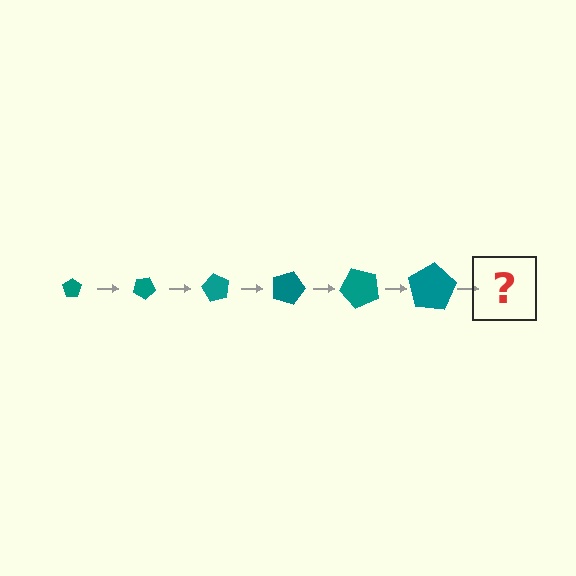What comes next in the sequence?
The next element should be a pentagon, larger than the previous one and rotated 180 degrees from the start.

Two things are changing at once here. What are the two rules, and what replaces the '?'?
The two rules are that the pentagon grows larger each step and it rotates 30 degrees each step. The '?' should be a pentagon, larger than the previous one and rotated 180 degrees from the start.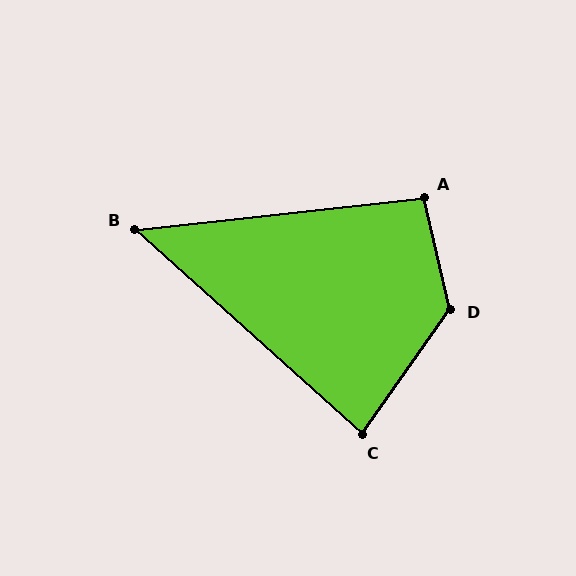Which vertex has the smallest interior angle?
B, at approximately 48 degrees.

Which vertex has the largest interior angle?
D, at approximately 132 degrees.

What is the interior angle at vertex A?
Approximately 97 degrees (obtuse).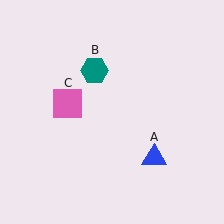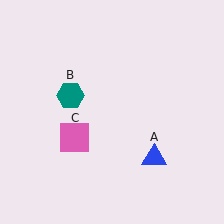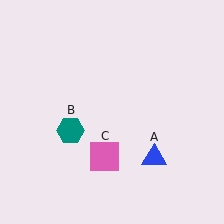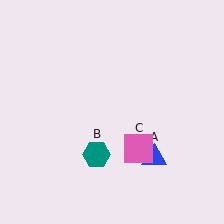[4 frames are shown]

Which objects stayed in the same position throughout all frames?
Blue triangle (object A) remained stationary.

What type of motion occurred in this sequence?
The teal hexagon (object B), pink square (object C) rotated counterclockwise around the center of the scene.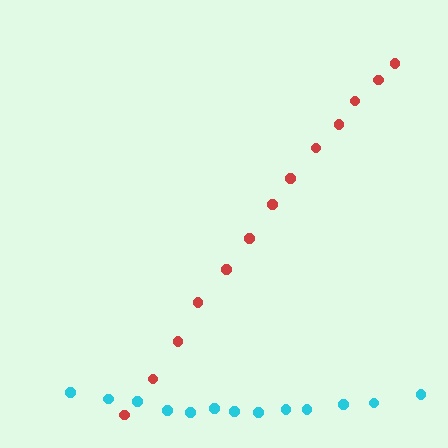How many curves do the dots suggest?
There are 2 distinct paths.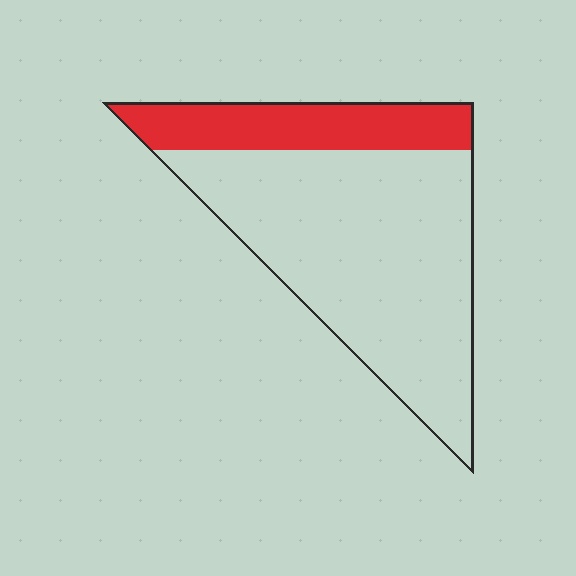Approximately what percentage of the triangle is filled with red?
Approximately 25%.